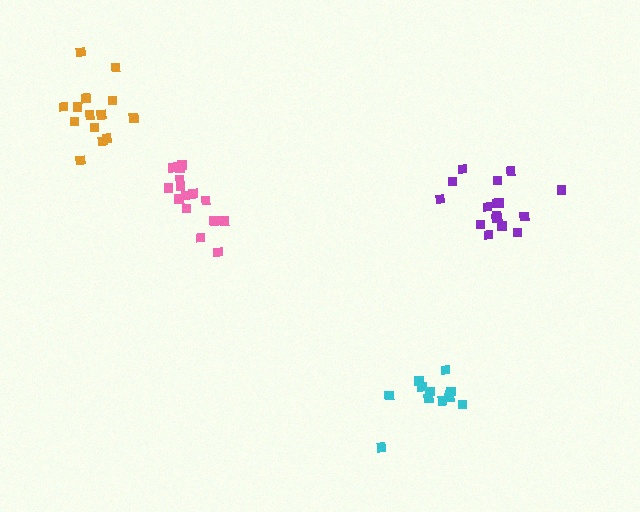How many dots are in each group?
Group 1: 17 dots, Group 2: 12 dots, Group 3: 14 dots, Group 4: 15 dots (58 total).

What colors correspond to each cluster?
The clusters are colored: purple, cyan, orange, pink.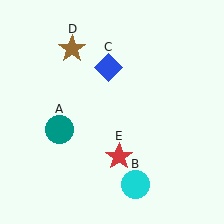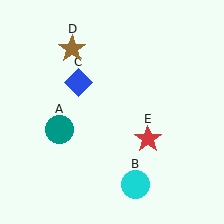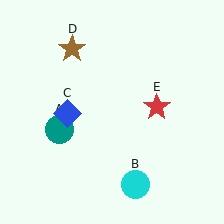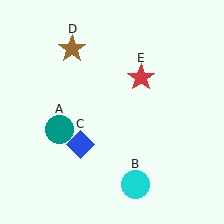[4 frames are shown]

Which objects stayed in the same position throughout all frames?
Teal circle (object A) and cyan circle (object B) and brown star (object D) remained stationary.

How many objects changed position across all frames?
2 objects changed position: blue diamond (object C), red star (object E).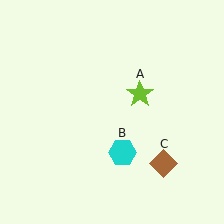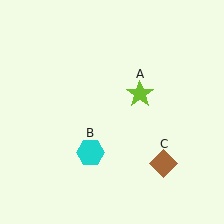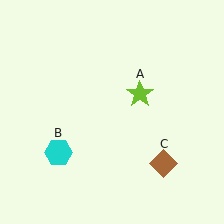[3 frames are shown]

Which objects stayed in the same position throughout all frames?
Lime star (object A) and brown diamond (object C) remained stationary.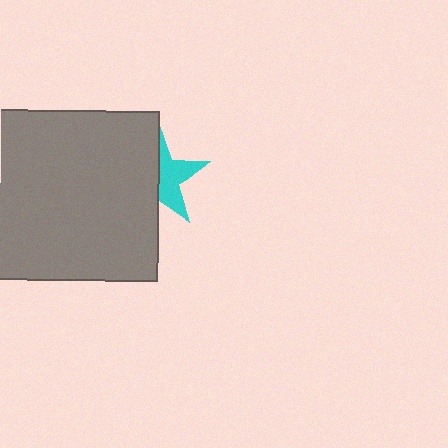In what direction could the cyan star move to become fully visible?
The cyan star could move right. That would shift it out from behind the gray square entirely.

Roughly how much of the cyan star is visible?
About half of it is visible (roughly 46%).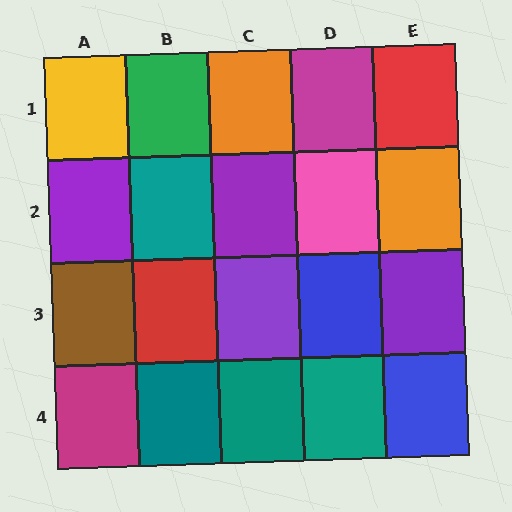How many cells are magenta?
2 cells are magenta.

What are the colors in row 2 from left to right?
Purple, teal, purple, pink, orange.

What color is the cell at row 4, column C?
Teal.